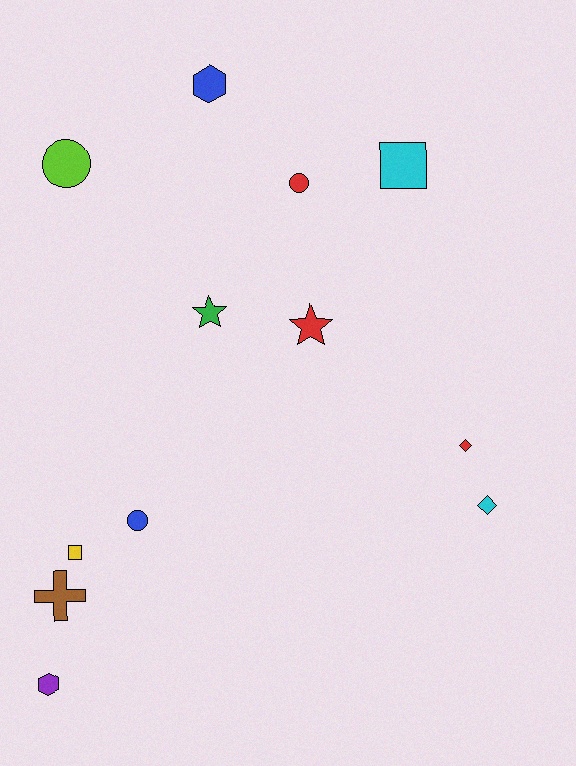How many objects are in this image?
There are 12 objects.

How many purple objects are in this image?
There is 1 purple object.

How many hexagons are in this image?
There are 2 hexagons.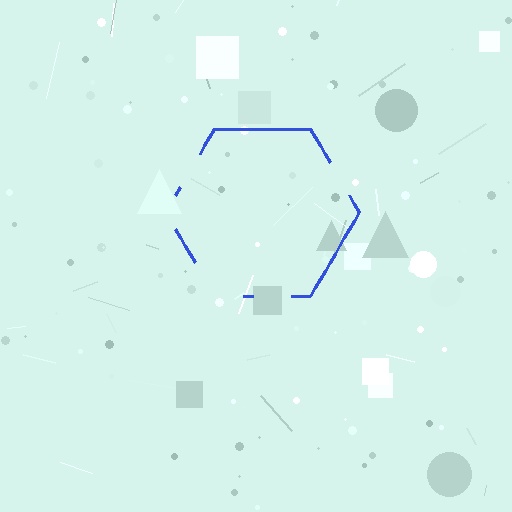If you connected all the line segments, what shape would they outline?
They would outline a hexagon.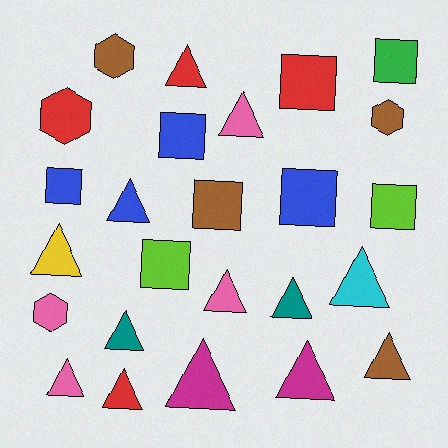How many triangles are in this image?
There are 13 triangles.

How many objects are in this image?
There are 25 objects.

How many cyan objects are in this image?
There is 1 cyan object.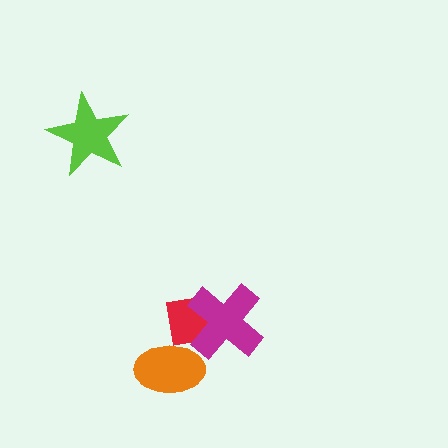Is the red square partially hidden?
Yes, it is partially covered by another shape.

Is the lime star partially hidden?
No, no other shape covers it.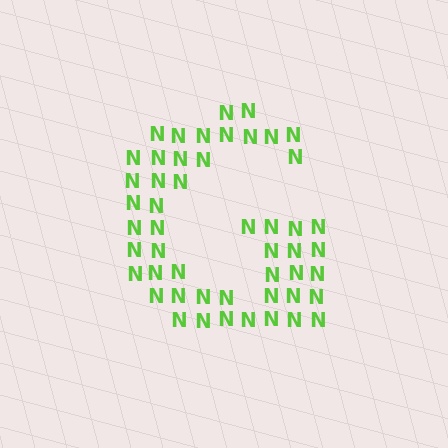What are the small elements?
The small elements are letter N's.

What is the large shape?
The large shape is the letter G.